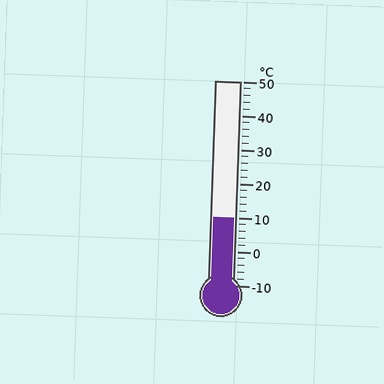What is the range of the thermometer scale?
The thermometer scale ranges from -10°C to 50°C.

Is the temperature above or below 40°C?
The temperature is below 40°C.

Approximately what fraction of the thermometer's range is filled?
The thermometer is filled to approximately 35% of its range.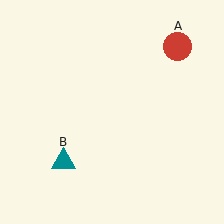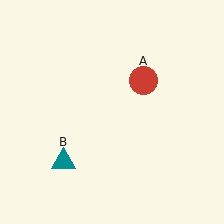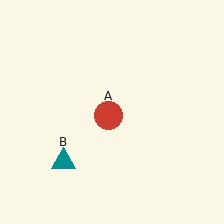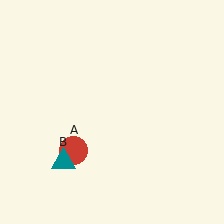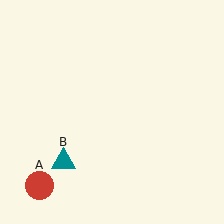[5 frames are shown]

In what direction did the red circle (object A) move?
The red circle (object A) moved down and to the left.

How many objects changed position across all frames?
1 object changed position: red circle (object A).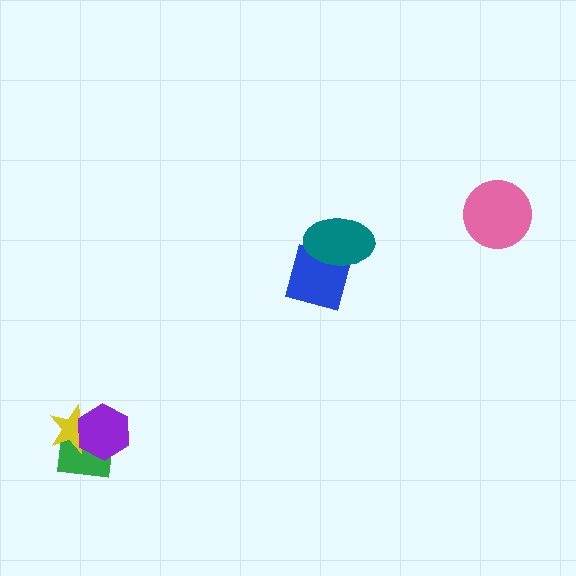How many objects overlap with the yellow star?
2 objects overlap with the yellow star.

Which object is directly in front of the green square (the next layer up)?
The yellow star is directly in front of the green square.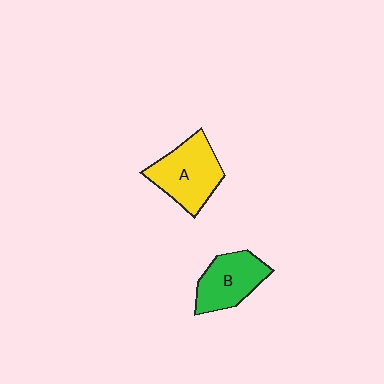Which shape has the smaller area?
Shape B (green).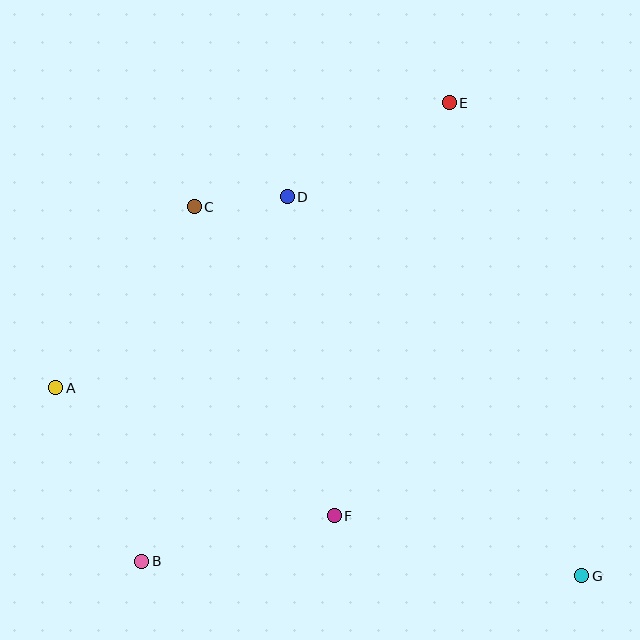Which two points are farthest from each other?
Points A and G are farthest from each other.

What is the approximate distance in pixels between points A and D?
The distance between A and D is approximately 300 pixels.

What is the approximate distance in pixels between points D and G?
The distance between D and G is approximately 480 pixels.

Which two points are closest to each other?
Points C and D are closest to each other.